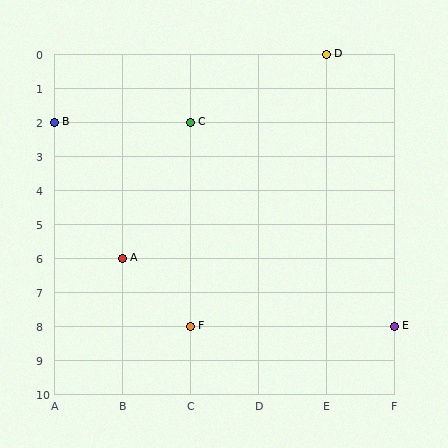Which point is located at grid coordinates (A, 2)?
Point B is at (A, 2).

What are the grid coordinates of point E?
Point E is at grid coordinates (F, 8).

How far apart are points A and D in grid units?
Points A and D are 3 columns and 6 rows apart (about 6.7 grid units diagonally).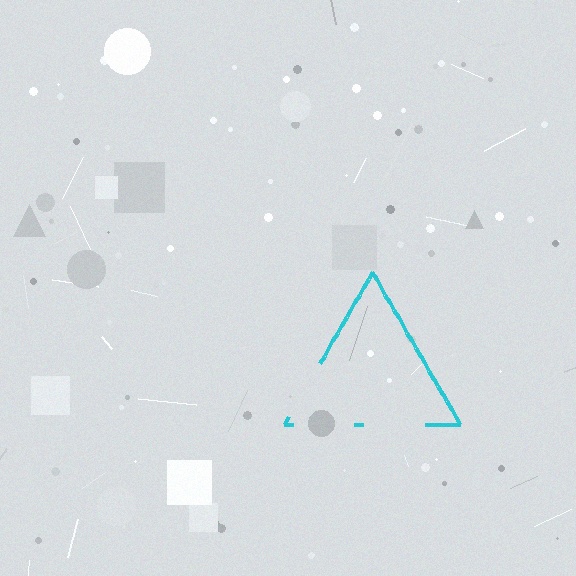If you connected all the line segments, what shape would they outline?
They would outline a triangle.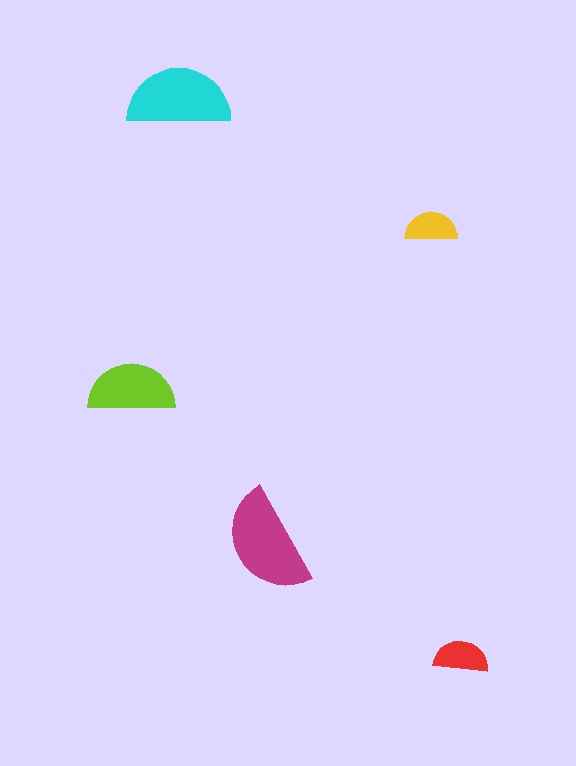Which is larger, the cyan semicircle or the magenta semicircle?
The magenta one.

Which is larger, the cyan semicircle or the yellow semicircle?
The cyan one.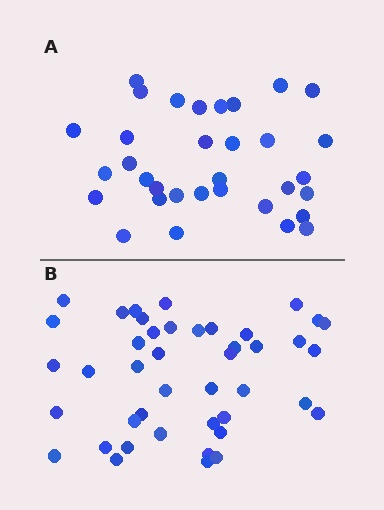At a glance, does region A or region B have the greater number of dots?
Region B (the bottom region) has more dots.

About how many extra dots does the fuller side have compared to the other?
Region B has roughly 10 or so more dots than region A.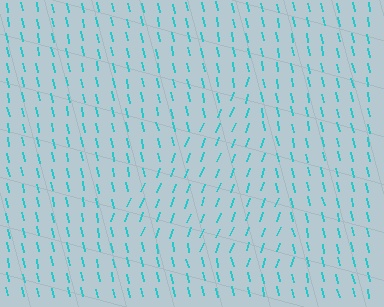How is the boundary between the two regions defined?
The boundary is defined purely by a change in line orientation (approximately 32 degrees difference). All lines are the same color and thickness.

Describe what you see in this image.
The image is filled with small cyan line segments. A triangle region in the image has lines oriented differently from the surrounding lines, creating a visible texture boundary.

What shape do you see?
I see a triangle.